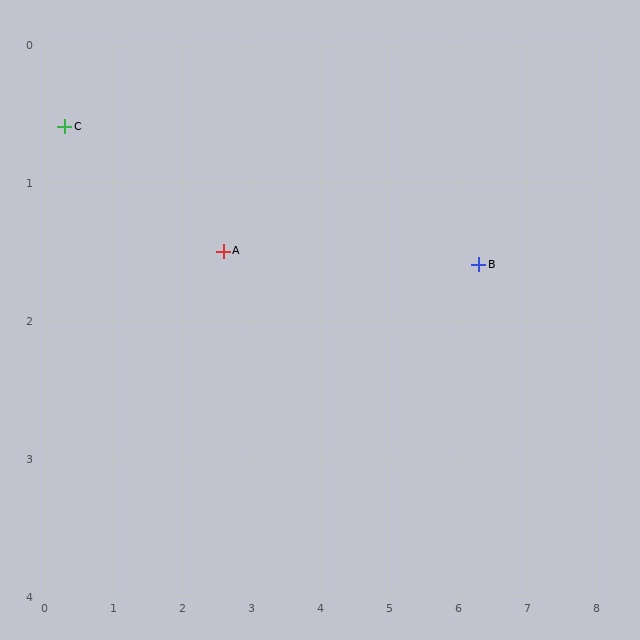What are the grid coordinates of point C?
Point C is at approximately (0.3, 0.6).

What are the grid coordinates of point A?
Point A is at approximately (2.6, 1.5).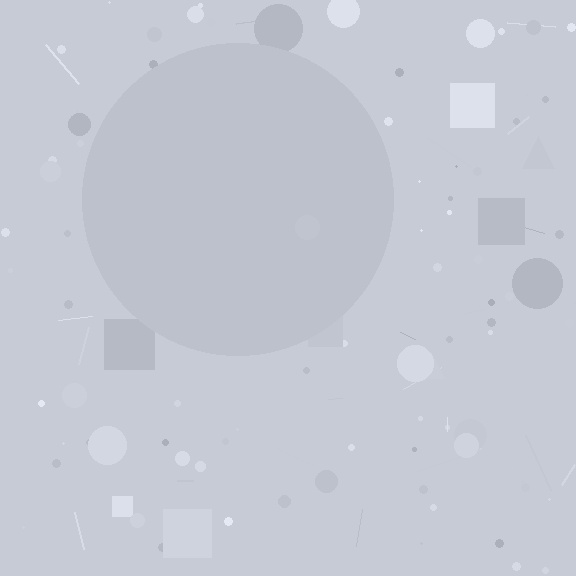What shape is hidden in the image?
A circle is hidden in the image.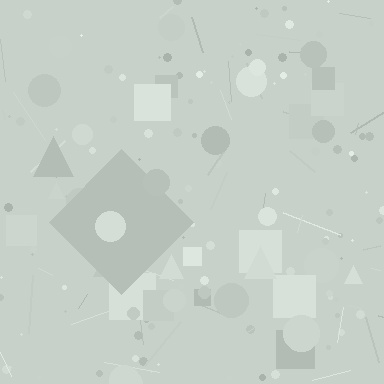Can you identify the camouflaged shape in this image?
The camouflaged shape is a diamond.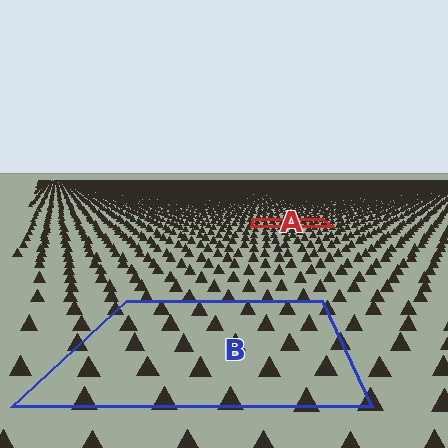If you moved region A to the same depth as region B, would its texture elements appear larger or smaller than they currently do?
They would appear larger. At a closer depth, the same texture elements are projected at a bigger on-screen size.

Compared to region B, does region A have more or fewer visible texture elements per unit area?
Region A has more texture elements per unit area — they are packed more densely because it is farther away.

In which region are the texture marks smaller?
The texture marks are smaller in region A, because it is farther away.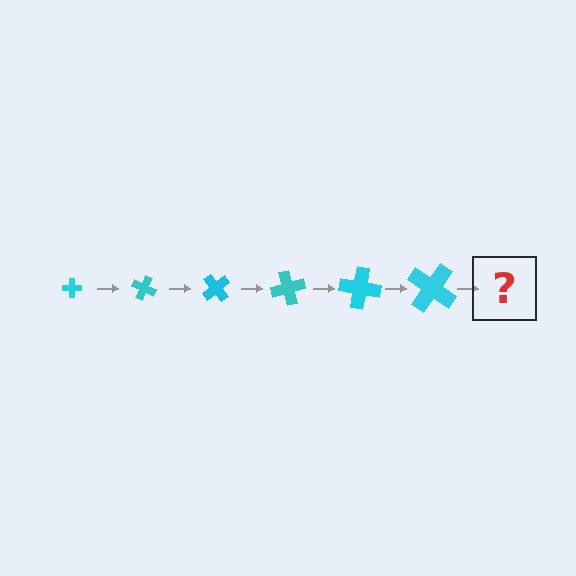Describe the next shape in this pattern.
It should be a cross, larger than the previous one and rotated 150 degrees from the start.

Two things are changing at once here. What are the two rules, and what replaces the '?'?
The two rules are that the cross grows larger each step and it rotates 25 degrees each step. The '?' should be a cross, larger than the previous one and rotated 150 degrees from the start.